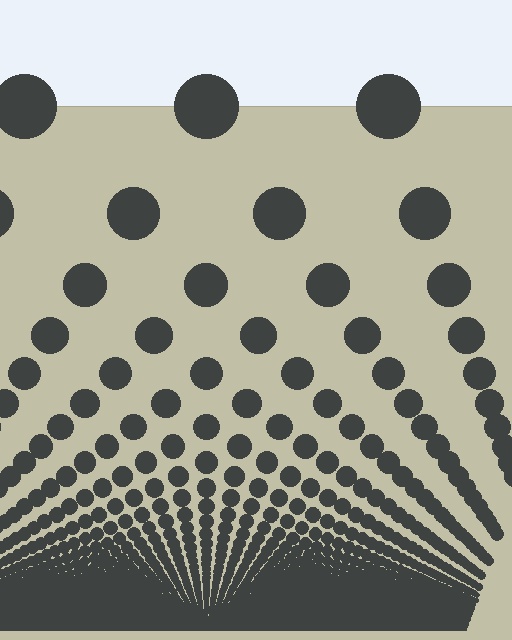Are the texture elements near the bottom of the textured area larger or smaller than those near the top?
Smaller. The gradient is inverted — elements near the bottom are smaller and denser.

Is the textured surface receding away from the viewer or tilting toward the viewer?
The surface appears to tilt toward the viewer. Texture elements get larger and sparser toward the top.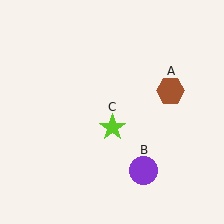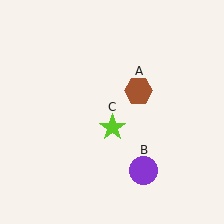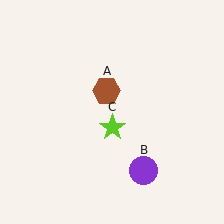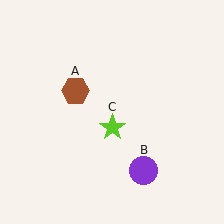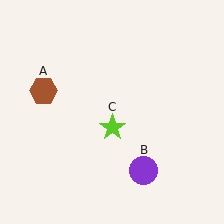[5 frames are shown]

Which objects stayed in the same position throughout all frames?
Purple circle (object B) and lime star (object C) remained stationary.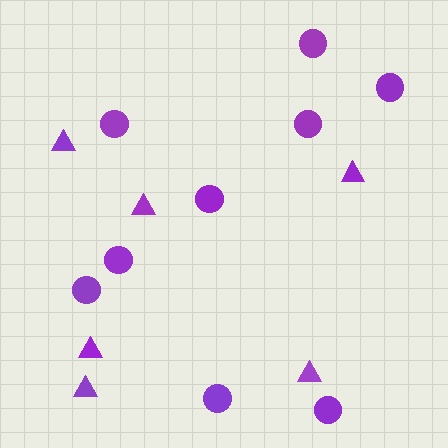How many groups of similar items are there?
There are 2 groups: one group of circles (9) and one group of triangles (6).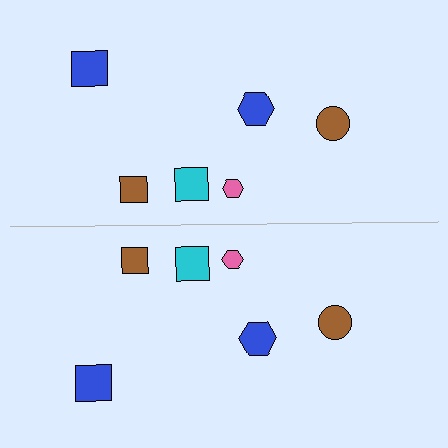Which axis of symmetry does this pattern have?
The pattern has a horizontal axis of symmetry running through the center of the image.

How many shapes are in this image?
There are 12 shapes in this image.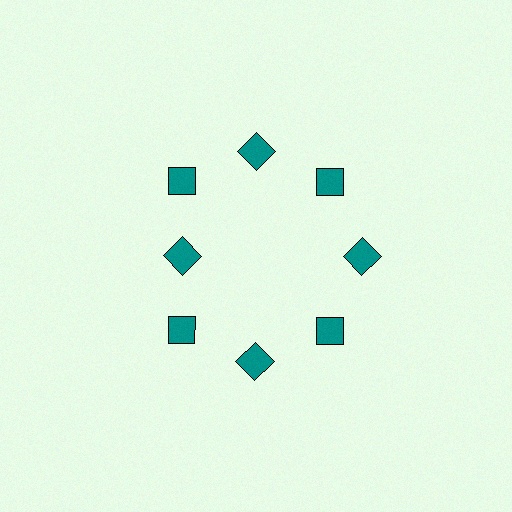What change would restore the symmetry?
The symmetry would be restored by moving it outward, back onto the ring so that all 8 diamonds sit at equal angles and equal distance from the center.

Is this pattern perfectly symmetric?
No. The 8 teal diamonds are arranged in a ring, but one element near the 9 o'clock position is pulled inward toward the center, breaking the 8-fold rotational symmetry.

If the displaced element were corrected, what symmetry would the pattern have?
It would have 8-fold rotational symmetry — the pattern would map onto itself every 45 degrees.